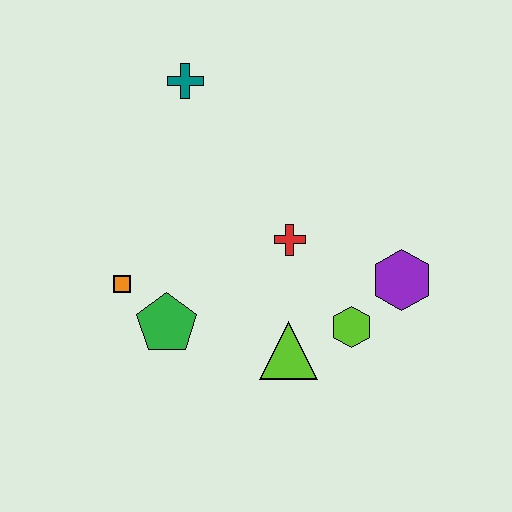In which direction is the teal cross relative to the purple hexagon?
The teal cross is to the left of the purple hexagon.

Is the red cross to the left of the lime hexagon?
Yes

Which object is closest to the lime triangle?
The lime hexagon is closest to the lime triangle.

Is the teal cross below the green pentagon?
No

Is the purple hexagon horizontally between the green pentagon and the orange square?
No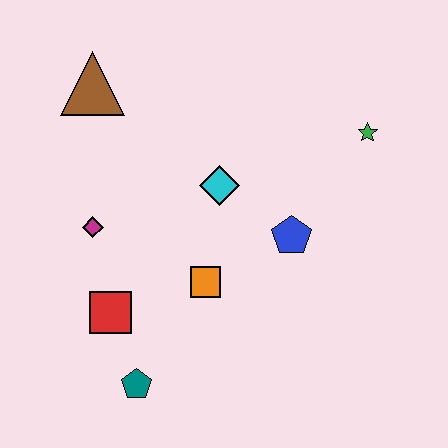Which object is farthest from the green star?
The teal pentagon is farthest from the green star.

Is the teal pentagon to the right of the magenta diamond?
Yes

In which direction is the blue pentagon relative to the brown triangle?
The blue pentagon is to the right of the brown triangle.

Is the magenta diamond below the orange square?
No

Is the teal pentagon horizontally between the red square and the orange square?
Yes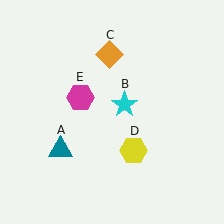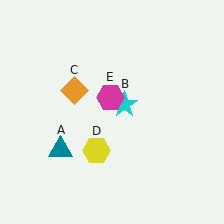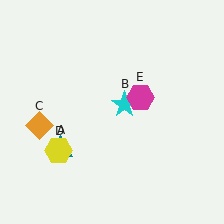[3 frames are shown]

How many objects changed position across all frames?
3 objects changed position: orange diamond (object C), yellow hexagon (object D), magenta hexagon (object E).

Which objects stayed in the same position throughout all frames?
Teal triangle (object A) and cyan star (object B) remained stationary.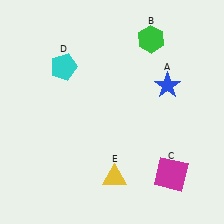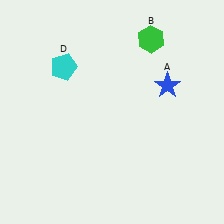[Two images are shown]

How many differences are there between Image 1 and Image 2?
There are 2 differences between the two images.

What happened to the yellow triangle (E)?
The yellow triangle (E) was removed in Image 2. It was in the bottom-right area of Image 1.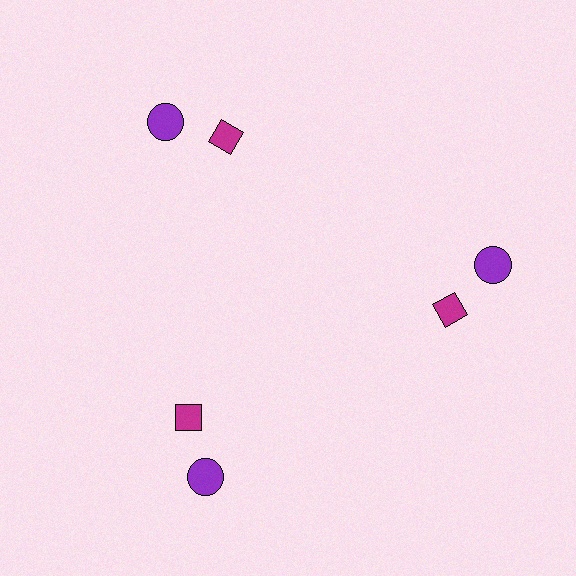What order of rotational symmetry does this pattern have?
This pattern has 3-fold rotational symmetry.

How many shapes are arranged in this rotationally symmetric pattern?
There are 6 shapes, arranged in 3 groups of 2.